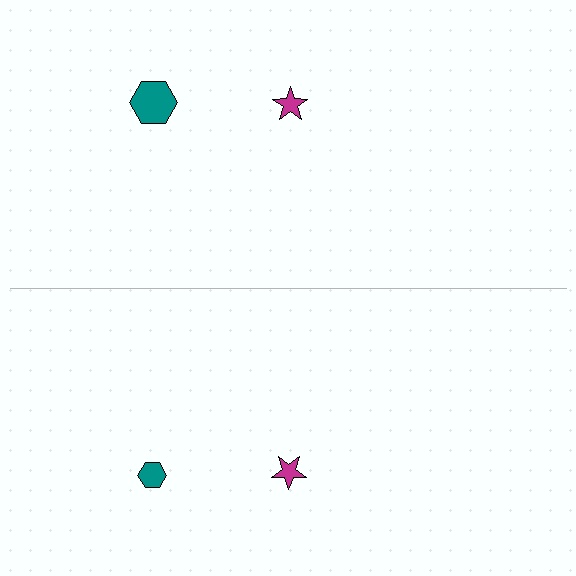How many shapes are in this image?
There are 4 shapes in this image.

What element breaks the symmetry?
The teal hexagon on the bottom side has a different size than its mirror counterpart.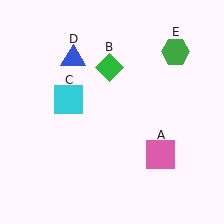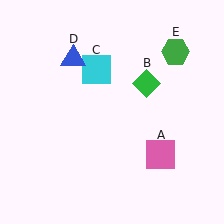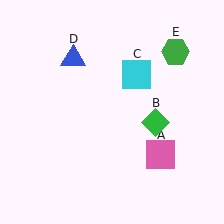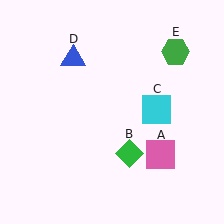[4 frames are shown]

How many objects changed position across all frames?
2 objects changed position: green diamond (object B), cyan square (object C).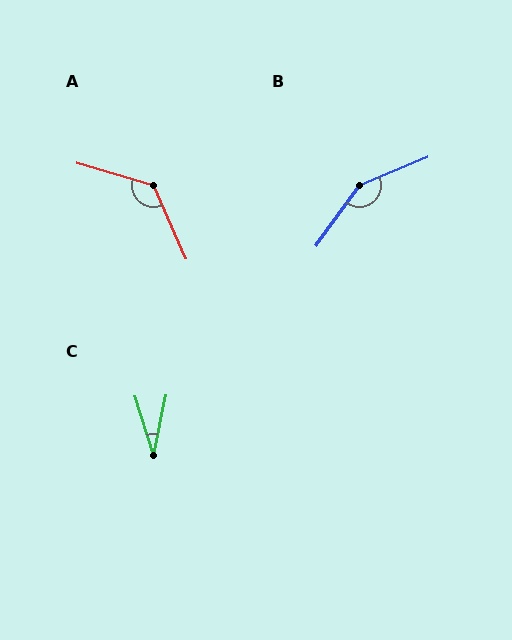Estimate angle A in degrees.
Approximately 130 degrees.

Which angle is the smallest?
C, at approximately 29 degrees.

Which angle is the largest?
B, at approximately 148 degrees.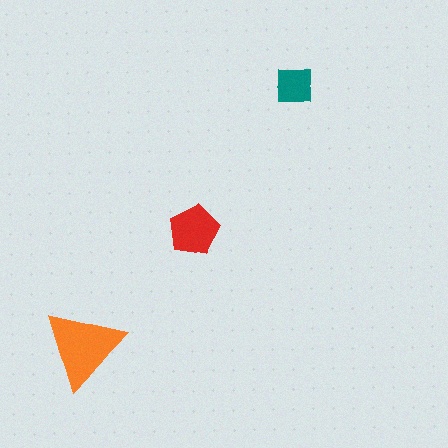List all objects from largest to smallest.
The orange triangle, the red pentagon, the teal square.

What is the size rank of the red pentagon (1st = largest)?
2nd.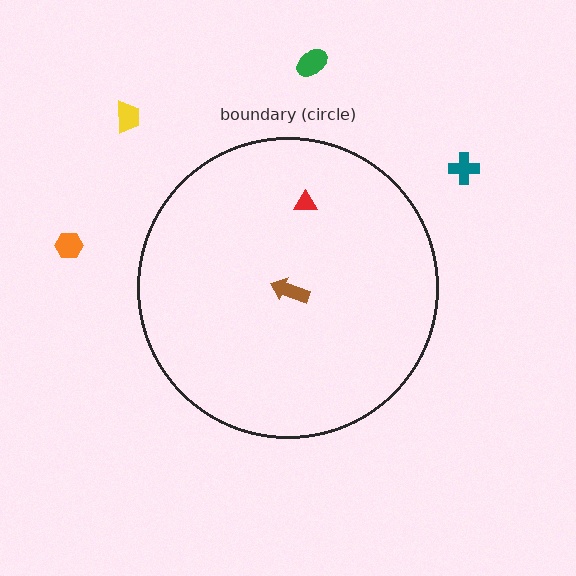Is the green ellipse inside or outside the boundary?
Outside.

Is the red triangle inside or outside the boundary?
Inside.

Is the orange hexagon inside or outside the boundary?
Outside.